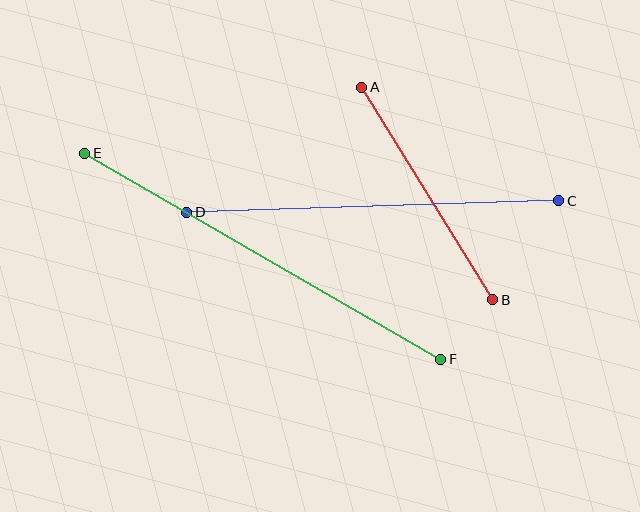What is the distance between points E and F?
The distance is approximately 411 pixels.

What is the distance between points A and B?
The distance is approximately 250 pixels.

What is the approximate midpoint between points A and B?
The midpoint is at approximately (427, 193) pixels.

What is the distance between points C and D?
The distance is approximately 372 pixels.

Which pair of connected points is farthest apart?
Points E and F are farthest apart.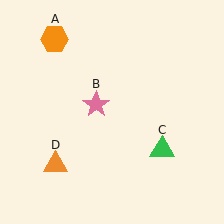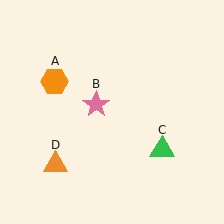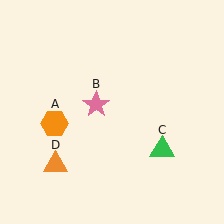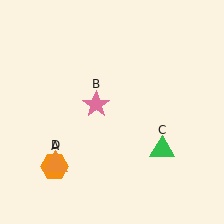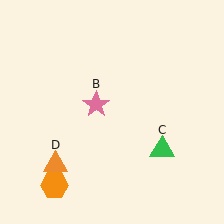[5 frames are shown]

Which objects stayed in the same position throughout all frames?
Pink star (object B) and green triangle (object C) and orange triangle (object D) remained stationary.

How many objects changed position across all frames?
1 object changed position: orange hexagon (object A).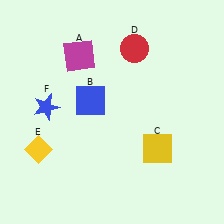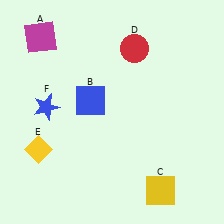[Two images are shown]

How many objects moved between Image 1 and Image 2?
2 objects moved between the two images.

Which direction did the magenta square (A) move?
The magenta square (A) moved left.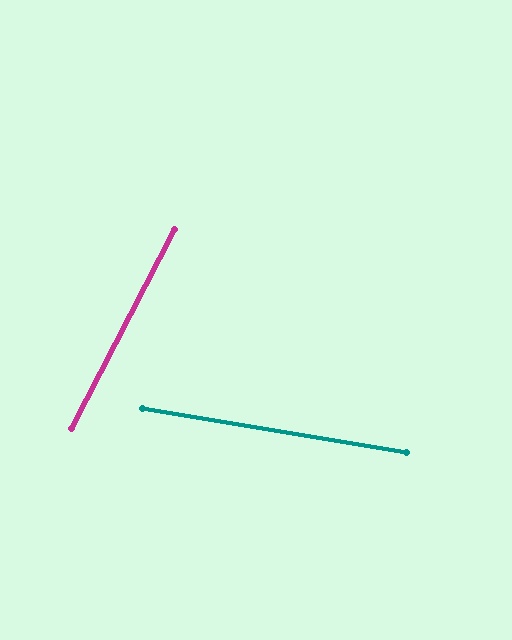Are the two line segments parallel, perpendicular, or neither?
Neither parallel nor perpendicular — they differ by about 72°.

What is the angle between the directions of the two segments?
Approximately 72 degrees.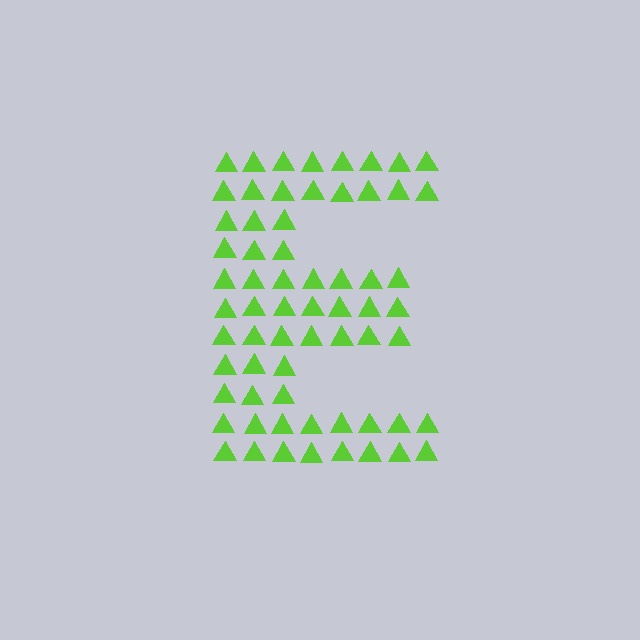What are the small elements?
The small elements are triangles.